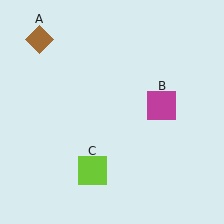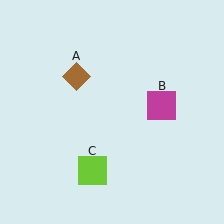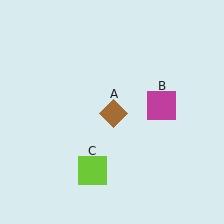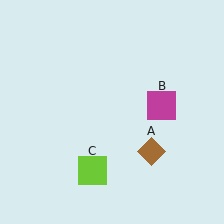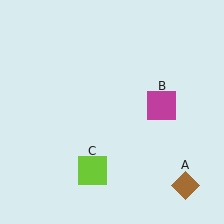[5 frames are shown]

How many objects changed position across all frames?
1 object changed position: brown diamond (object A).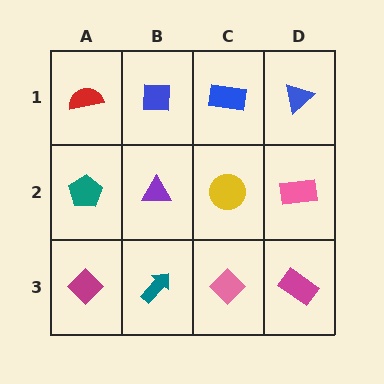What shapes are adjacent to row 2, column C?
A blue rectangle (row 1, column C), a pink diamond (row 3, column C), a purple triangle (row 2, column B), a pink rectangle (row 2, column D).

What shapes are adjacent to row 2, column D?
A blue triangle (row 1, column D), a magenta rectangle (row 3, column D), a yellow circle (row 2, column C).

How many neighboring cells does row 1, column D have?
2.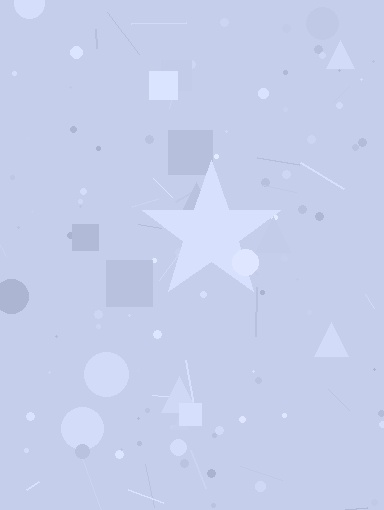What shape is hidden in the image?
A star is hidden in the image.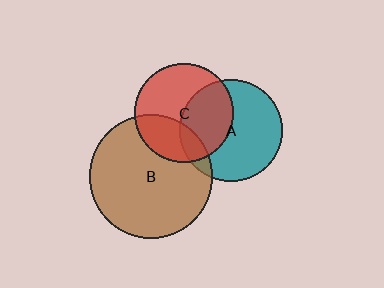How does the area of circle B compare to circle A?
Approximately 1.5 times.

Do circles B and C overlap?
Yes.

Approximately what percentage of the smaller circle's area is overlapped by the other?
Approximately 30%.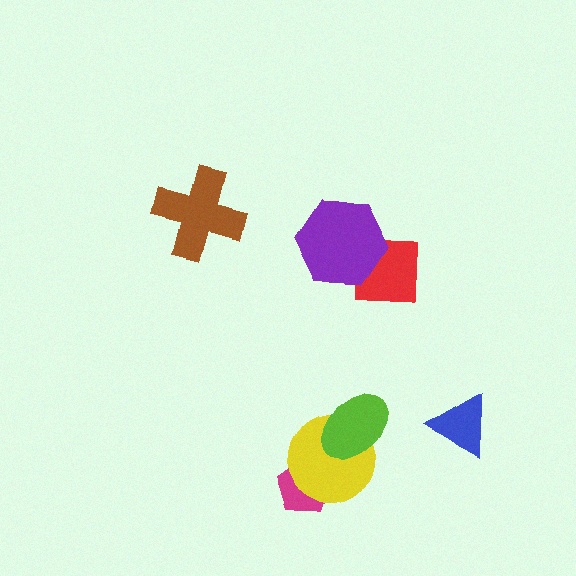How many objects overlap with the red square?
1 object overlaps with the red square.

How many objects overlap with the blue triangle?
0 objects overlap with the blue triangle.